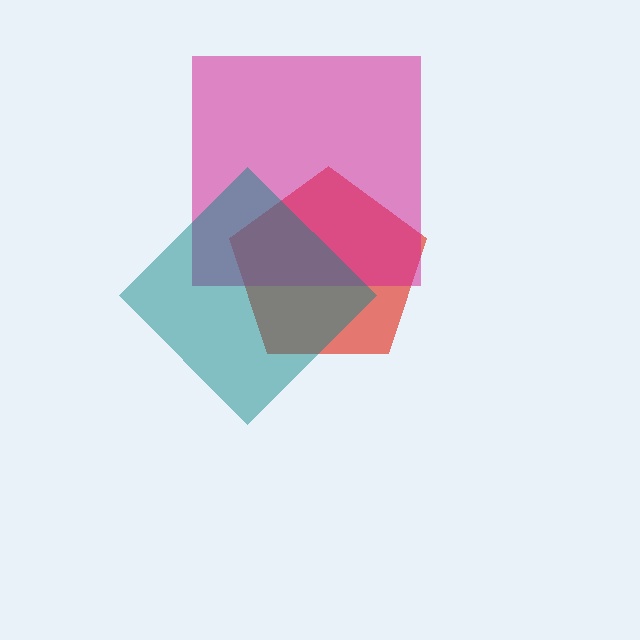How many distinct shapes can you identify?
There are 3 distinct shapes: a red pentagon, a magenta square, a teal diamond.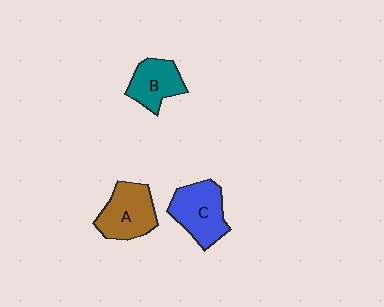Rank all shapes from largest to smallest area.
From largest to smallest: C (blue), A (brown), B (teal).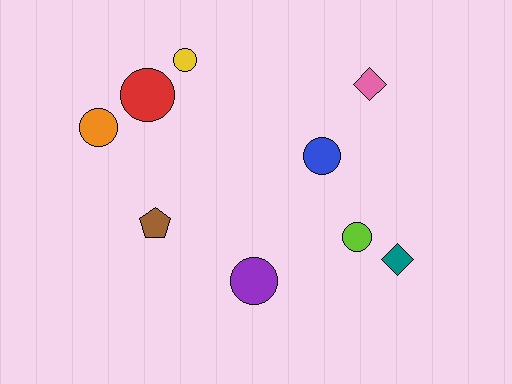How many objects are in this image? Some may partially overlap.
There are 9 objects.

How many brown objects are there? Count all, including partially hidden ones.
There is 1 brown object.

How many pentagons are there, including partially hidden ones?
There is 1 pentagon.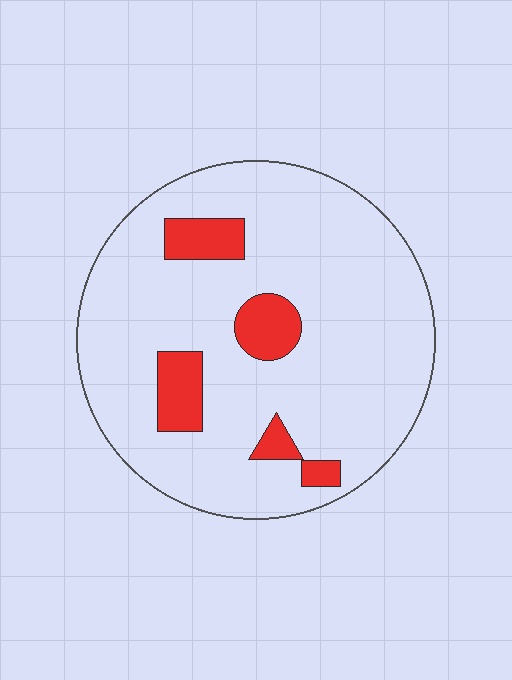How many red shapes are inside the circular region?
5.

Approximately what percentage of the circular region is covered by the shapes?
Approximately 15%.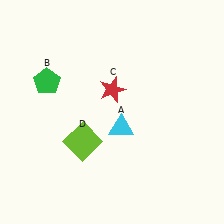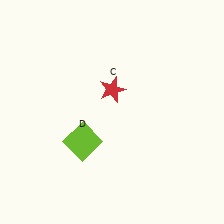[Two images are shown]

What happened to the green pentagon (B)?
The green pentagon (B) was removed in Image 2. It was in the top-left area of Image 1.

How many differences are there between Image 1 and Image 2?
There are 2 differences between the two images.